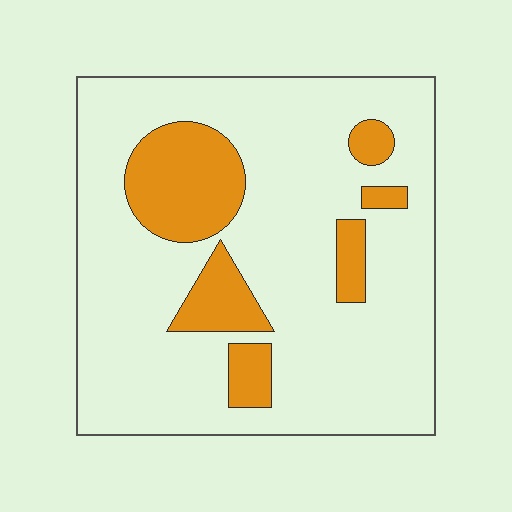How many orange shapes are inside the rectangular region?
6.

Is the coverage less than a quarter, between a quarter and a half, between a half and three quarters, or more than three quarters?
Less than a quarter.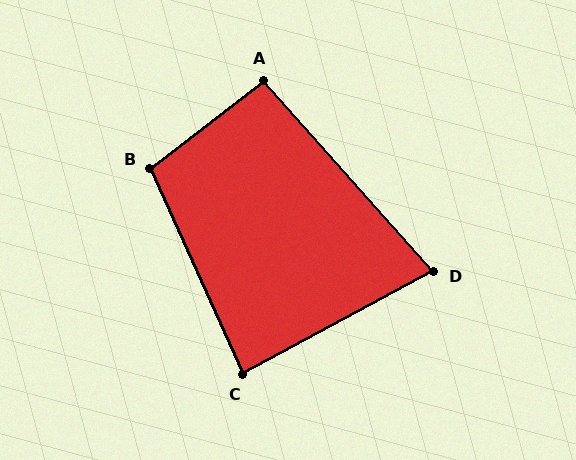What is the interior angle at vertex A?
Approximately 94 degrees (approximately right).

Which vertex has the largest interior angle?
B, at approximately 104 degrees.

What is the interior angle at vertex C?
Approximately 86 degrees (approximately right).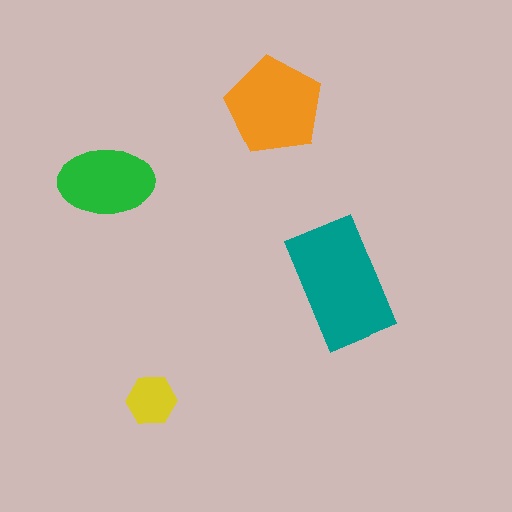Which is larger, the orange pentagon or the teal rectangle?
The teal rectangle.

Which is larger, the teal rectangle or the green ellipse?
The teal rectangle.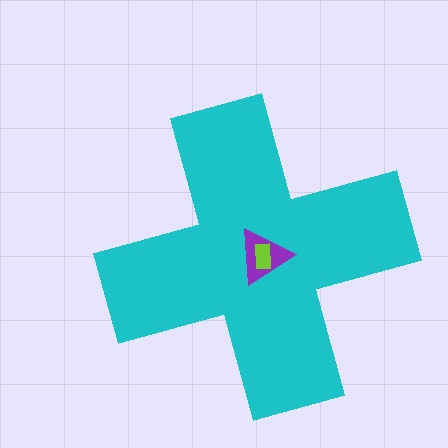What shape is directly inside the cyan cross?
The purple triangle.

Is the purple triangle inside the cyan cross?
Yes.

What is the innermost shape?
The lime rectangle.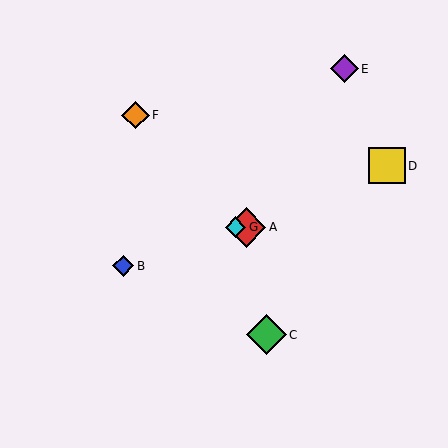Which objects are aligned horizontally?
Objects A, G are aligned horizontally.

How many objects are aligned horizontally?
2 objects (A, G) are aligned horizontally.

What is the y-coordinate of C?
Object C is at y≈335.